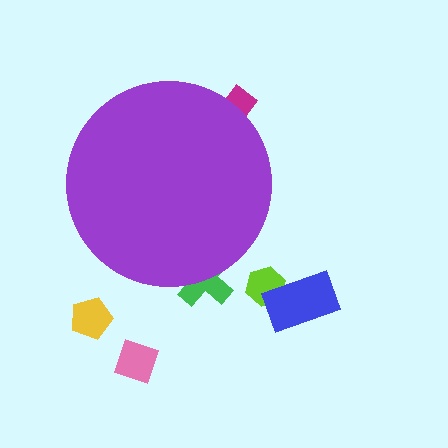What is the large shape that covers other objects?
A purple circle.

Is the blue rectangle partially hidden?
No, the blue rectangle is fully visible.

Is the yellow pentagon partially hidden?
No, the yellow pentagon is fully visible.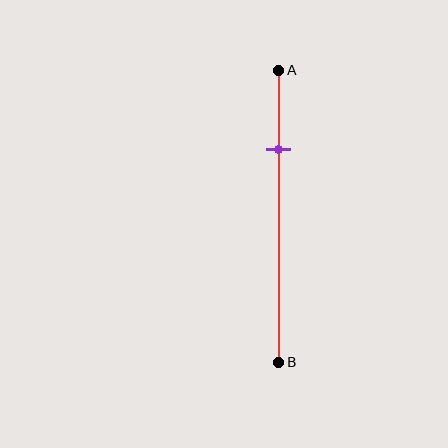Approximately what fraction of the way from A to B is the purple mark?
The purple mark is approximately 25% of the way from A to B.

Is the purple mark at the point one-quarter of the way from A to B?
Yes, the mark is approximately at the one-quarter point.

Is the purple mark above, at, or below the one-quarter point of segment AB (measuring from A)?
The purple mark is approximately at the one-quarter point of segment AB.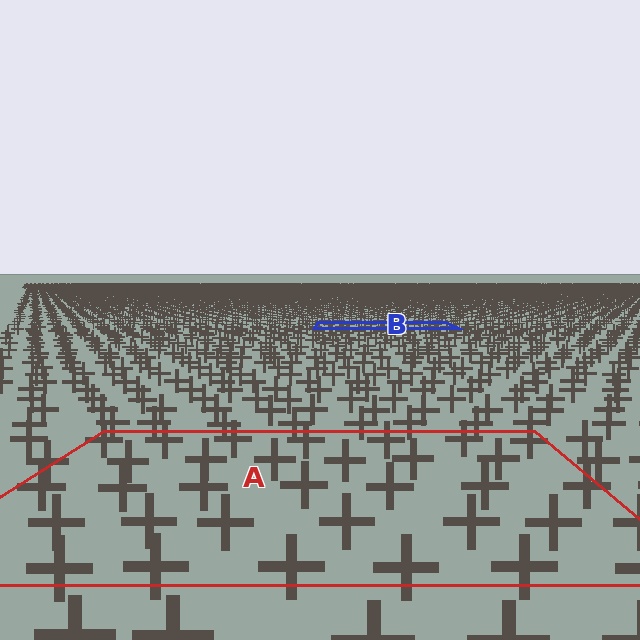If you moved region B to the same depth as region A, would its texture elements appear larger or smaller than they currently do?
They would appear larger. At a closer depth, the same texture elements are projected at a bigger on-screen size.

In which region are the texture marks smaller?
The texture marks are smaller in region B, because it is farther away.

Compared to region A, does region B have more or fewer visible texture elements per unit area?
Region B has more texture elements per unit area — they are packed more densely because it is farther away.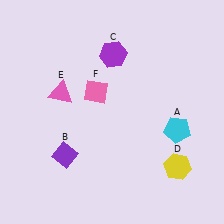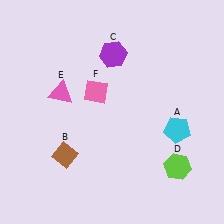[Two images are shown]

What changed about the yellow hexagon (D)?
In Image 1, D is yellow. In Image 2, it changed to lime.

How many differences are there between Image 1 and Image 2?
There are 2 differences between the two images.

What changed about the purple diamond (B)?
In Image 1, B is purple. In Image 2, it changed to brown.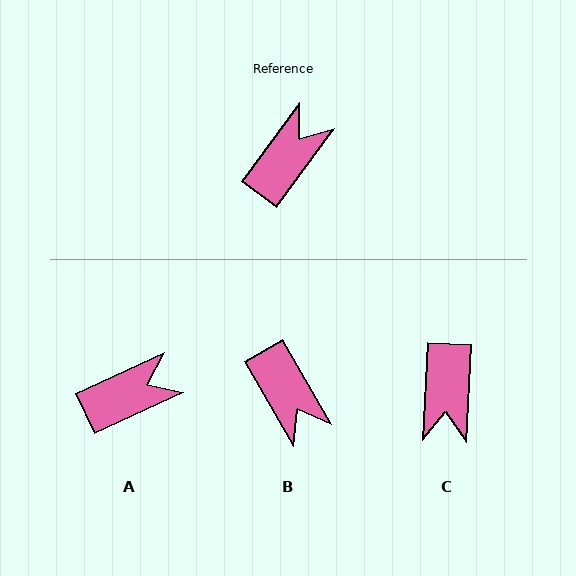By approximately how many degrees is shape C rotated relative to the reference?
Approximately 147 degrees clockwise.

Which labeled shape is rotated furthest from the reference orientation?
C, about 147 degrees away.